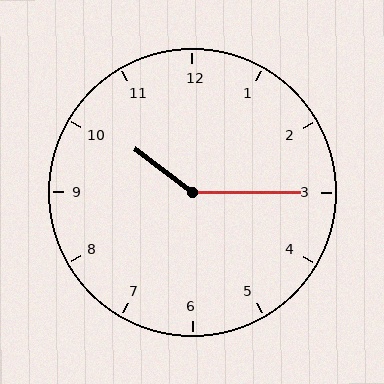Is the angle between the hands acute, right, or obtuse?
It is obtuse.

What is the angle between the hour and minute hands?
Approximately 142 degrees.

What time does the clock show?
10:15.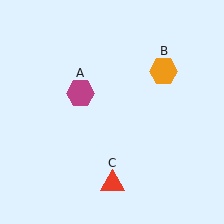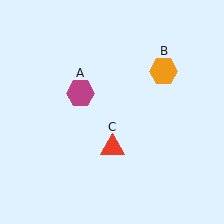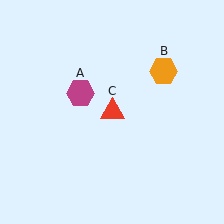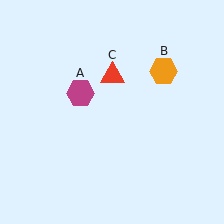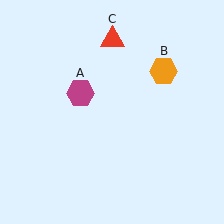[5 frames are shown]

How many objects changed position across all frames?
1 object changed position: red triangle (object C).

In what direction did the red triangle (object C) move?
The red triangle (object C) moved up.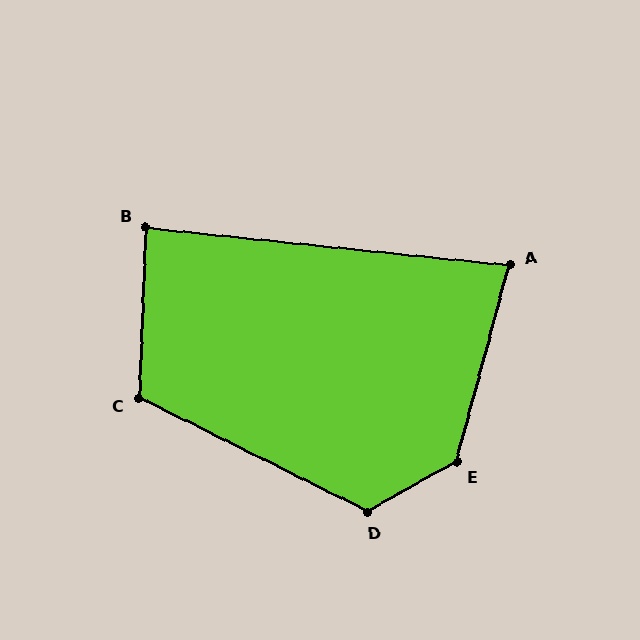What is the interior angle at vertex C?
Approximately 114 degrees (obtuse).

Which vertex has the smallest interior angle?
A, at approximately 81 degrees.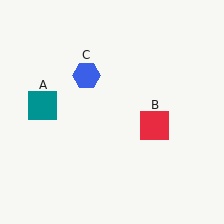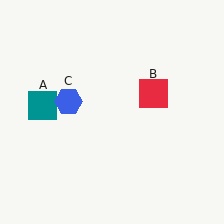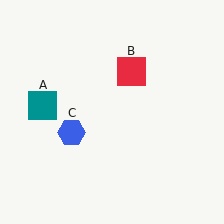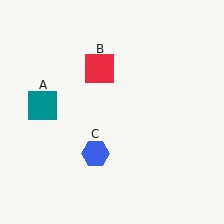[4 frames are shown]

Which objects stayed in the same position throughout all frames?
Teal square (object A) remained stationary.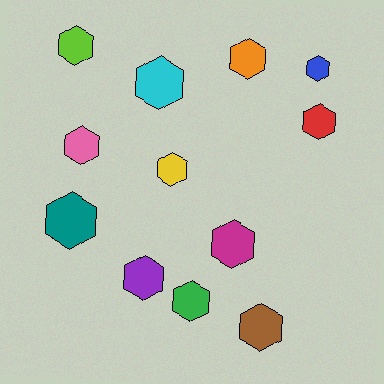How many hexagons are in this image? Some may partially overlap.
There are 12 hexagons.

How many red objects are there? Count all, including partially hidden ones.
There is 1 red object.